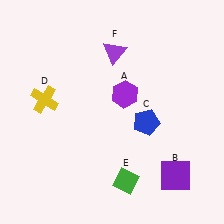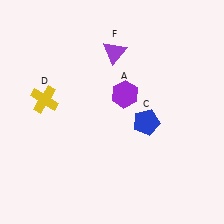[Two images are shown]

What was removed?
The green diamond (E), the purple square (B) were removed in Image 2.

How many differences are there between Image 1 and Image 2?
There are 2 differences between the two images.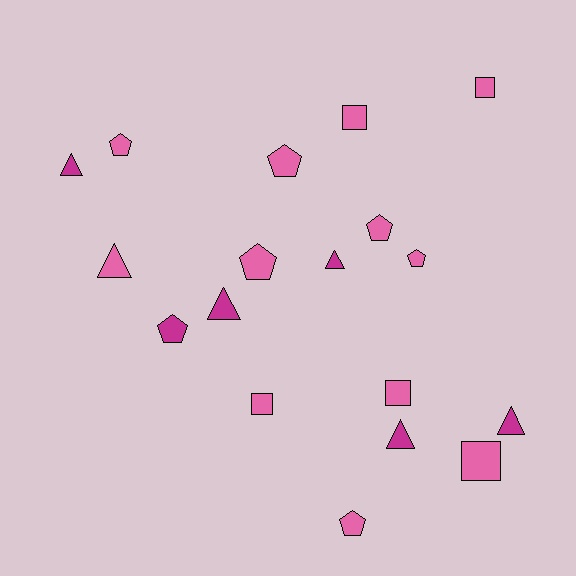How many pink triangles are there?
There is 1 pink triangle.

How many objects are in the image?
There are 18 objects.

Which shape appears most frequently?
Pentagon, with 7 objects.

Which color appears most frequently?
Pink, with 12 objects.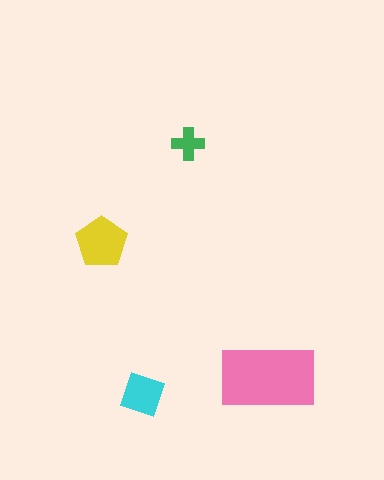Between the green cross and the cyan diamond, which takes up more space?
The cyan diamond.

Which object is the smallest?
The green cross.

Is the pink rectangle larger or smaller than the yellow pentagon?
Larger.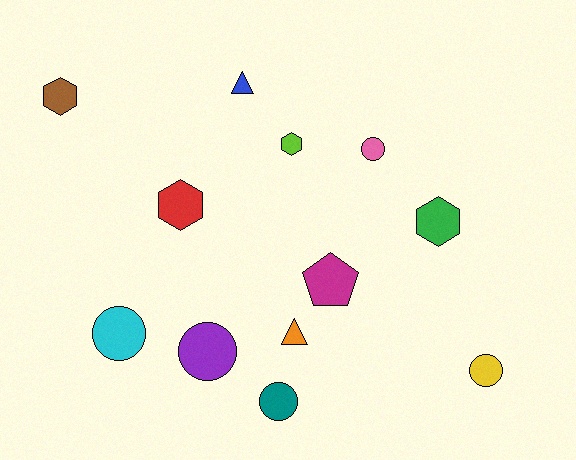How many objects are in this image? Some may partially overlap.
There are 12 objects.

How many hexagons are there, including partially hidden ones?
There are 4 hexagons.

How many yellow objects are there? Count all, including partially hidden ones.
There is 1 yellow object.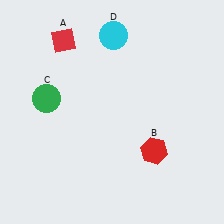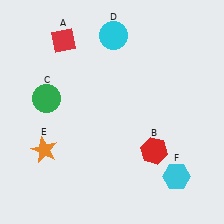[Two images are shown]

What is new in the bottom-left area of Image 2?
An orange star (E) was added in the bottom-left area of Image 2.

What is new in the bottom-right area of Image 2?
A cyan hexagon (F) was added in the bottom-right area of Image 2.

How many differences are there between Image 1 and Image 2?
There are 2 differences between the two images.